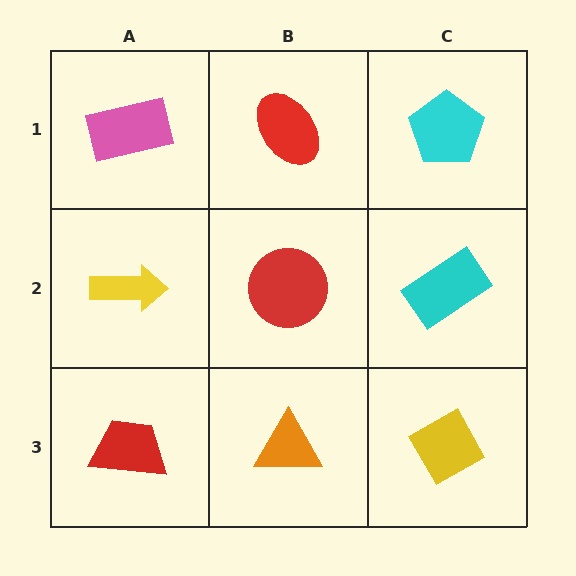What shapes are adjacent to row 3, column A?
A yellow arrow (row 2, column A), an orange triangle (row 3, column B).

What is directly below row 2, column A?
A red trapezoid.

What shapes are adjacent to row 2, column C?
A cyan pentagon (row 1, column C), a yellow diamond (row 3, column C), a red circle (row 2, column B).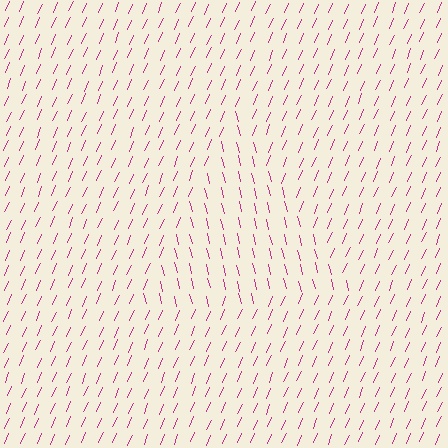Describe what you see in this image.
The image is filled with small magenta line segments. A triangle region in the image has lines oriented differently from the surrounding lines, creating a visible texture boundary.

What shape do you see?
I see a triangle.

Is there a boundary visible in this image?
Yes, there is a texture boundary formed by a change in line orientation.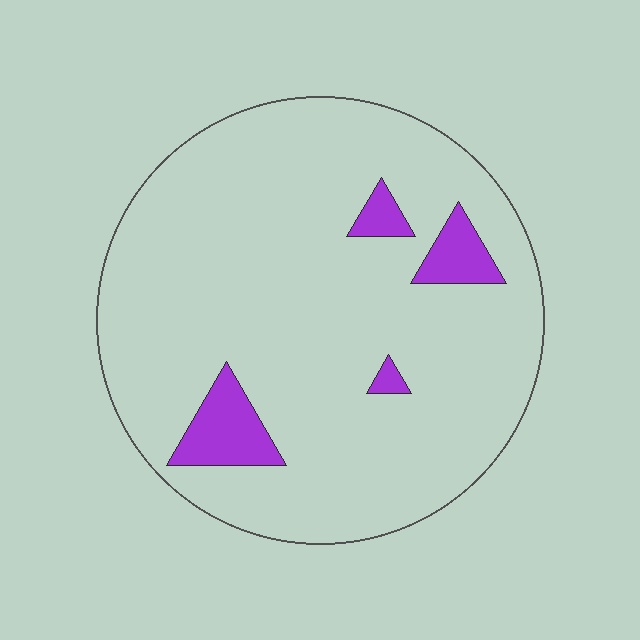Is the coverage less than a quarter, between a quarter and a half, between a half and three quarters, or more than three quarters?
Less than a quarter.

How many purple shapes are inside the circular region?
4.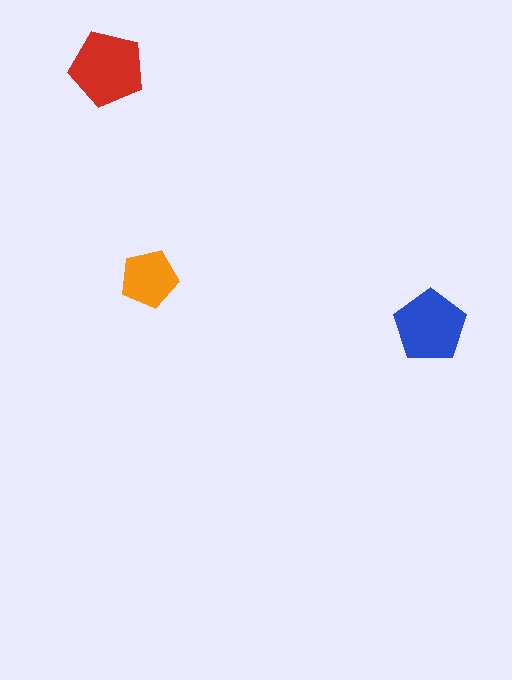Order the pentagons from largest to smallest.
the red one, the blue one, the orange one.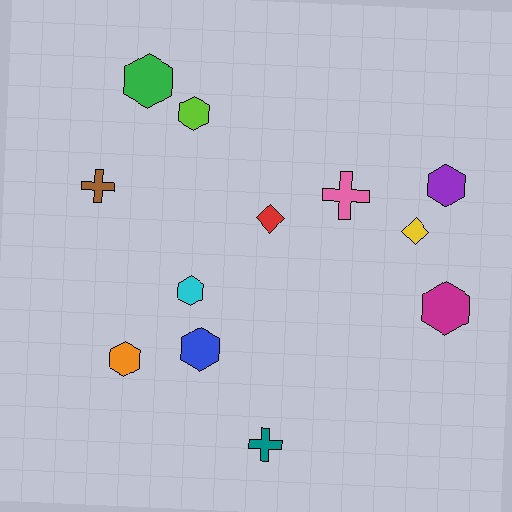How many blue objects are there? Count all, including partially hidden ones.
There is 1 blue object.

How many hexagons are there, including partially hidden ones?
There are 7 hexagons.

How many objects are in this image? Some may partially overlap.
There are 12 objects.